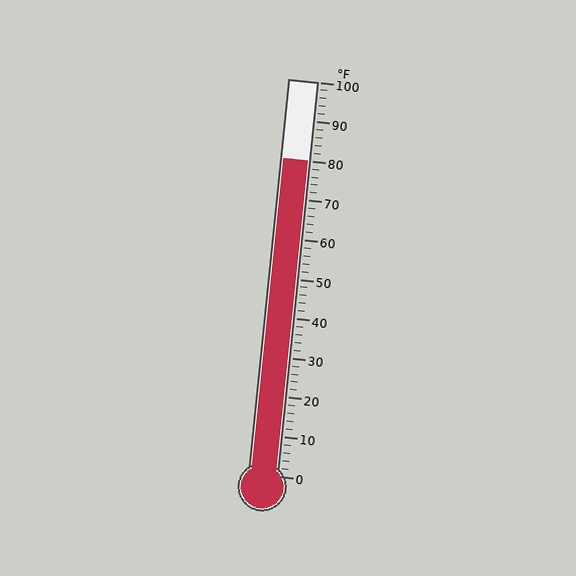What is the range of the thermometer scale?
The thermometer scale ranges from 0°F to 100°F.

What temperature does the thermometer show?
The thermometer shows approximately 80°F.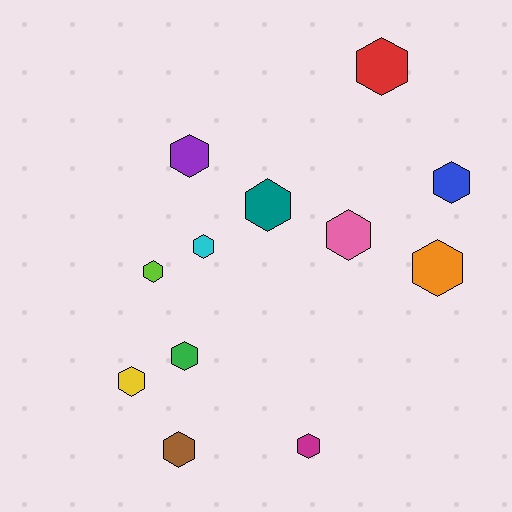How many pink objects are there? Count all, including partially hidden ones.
There is 1 pink object.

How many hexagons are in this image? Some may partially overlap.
There are 12 hexagons.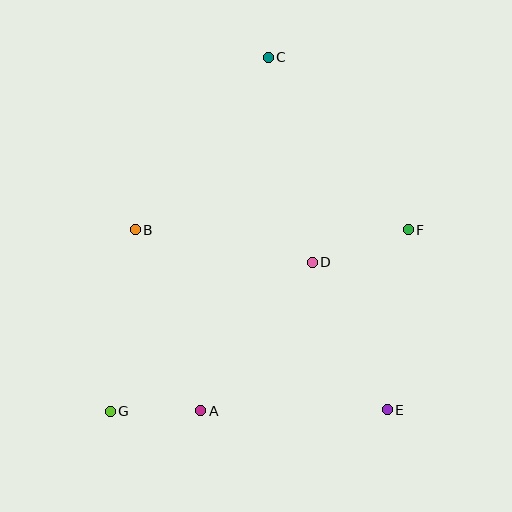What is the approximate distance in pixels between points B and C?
The distance between B and C is approximately 217 pixels.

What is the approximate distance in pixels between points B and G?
The distance between B and G is approximately 183 pixels.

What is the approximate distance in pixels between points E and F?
The distance between E and F is approximately 181 pixels.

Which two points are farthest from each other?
Points C and G are farthest from each other.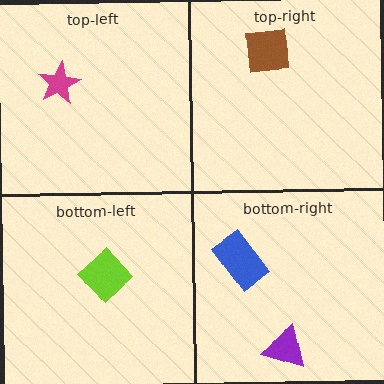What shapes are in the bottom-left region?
The lime diamond.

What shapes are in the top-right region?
The brown square.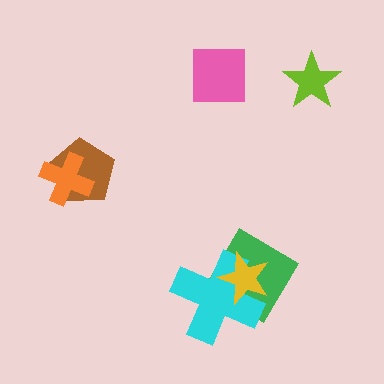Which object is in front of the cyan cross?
The yellow star is in front of the cyan cross.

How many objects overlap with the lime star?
0 objects overlap with the lime star.